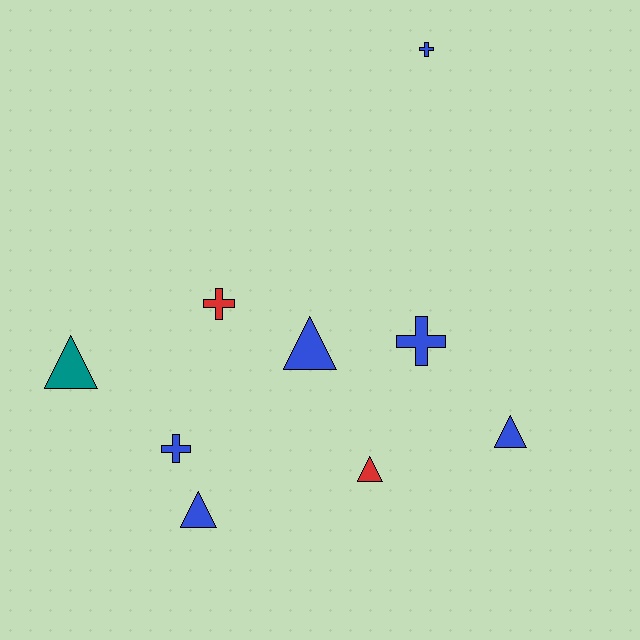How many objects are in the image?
There are 9 objects.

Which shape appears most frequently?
Triangle, with 5 objects.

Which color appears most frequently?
Blue, with 6 objects.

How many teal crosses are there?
There are no teal crosses.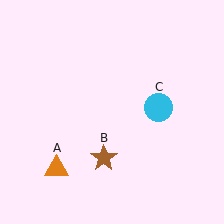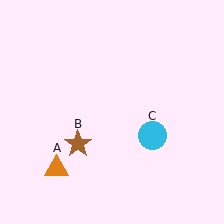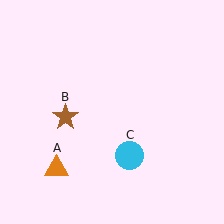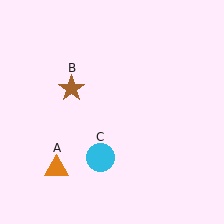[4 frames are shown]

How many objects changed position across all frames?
2 objects changed position: brown star (object B), cyan circle (object C).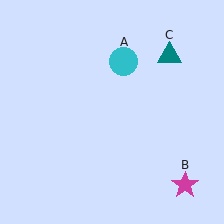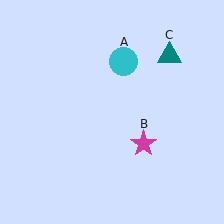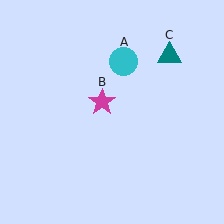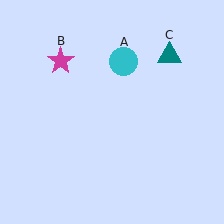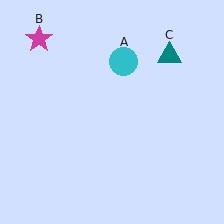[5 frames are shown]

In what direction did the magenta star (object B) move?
The magenta star (object B) moved up and to the left.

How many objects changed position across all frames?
1 object changed position: magenta star (object B).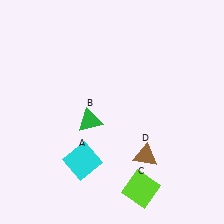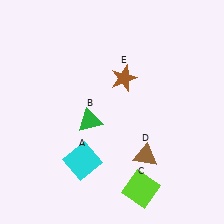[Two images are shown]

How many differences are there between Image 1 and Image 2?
There is 1 difference between the two images.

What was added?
A brown star (E) was added in Image 2.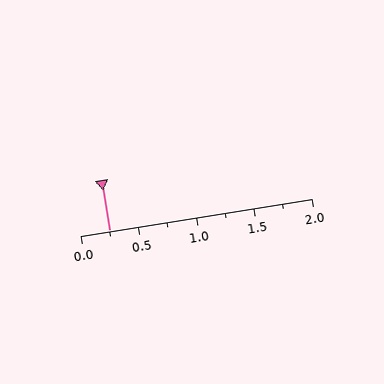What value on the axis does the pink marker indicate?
The marker indicates approximately 0.25.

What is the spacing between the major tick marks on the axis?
The major ticks are spaced 0.5 apart.